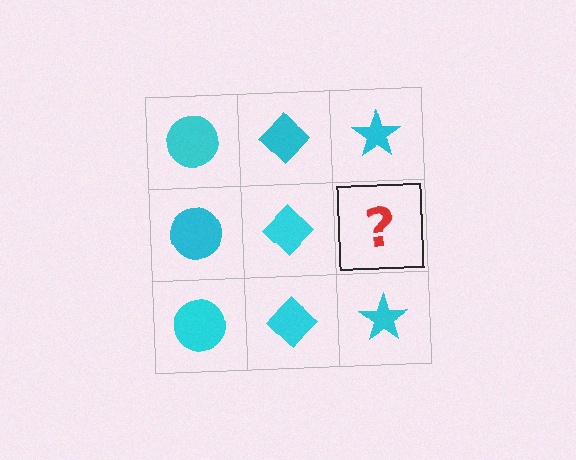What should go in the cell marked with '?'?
The missing cell should contain a cyan star.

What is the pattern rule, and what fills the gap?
The rule is that each column has a consistent shape. The gap should be filled with a cyan star.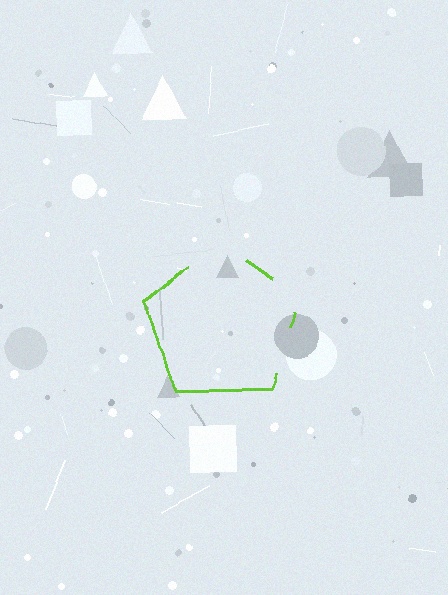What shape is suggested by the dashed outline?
The dashed outline suggests a pentagon.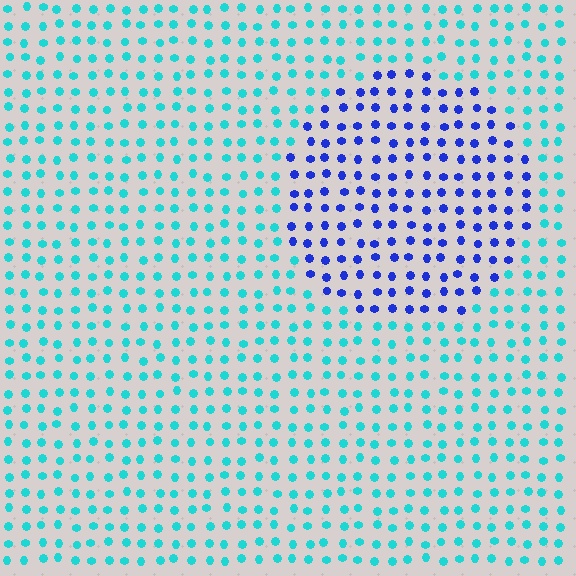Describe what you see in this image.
The image is filled with small cyan elements in a uniform arrangement. A circle-shaped region is visible where the elements are tinted to a slightly different hue, forming a subtle color boundary.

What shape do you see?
I see a circle.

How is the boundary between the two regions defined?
The boundary is defined purely by a slight shift in hue (about 55 degrees). Spacing, size, and orientation are identical on both sides.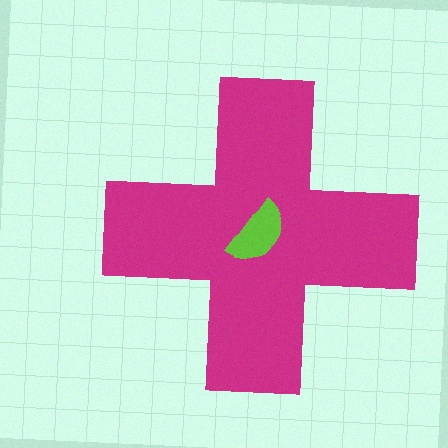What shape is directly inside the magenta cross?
The lime semicircle.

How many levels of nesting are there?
2.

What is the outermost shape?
The magenta cross.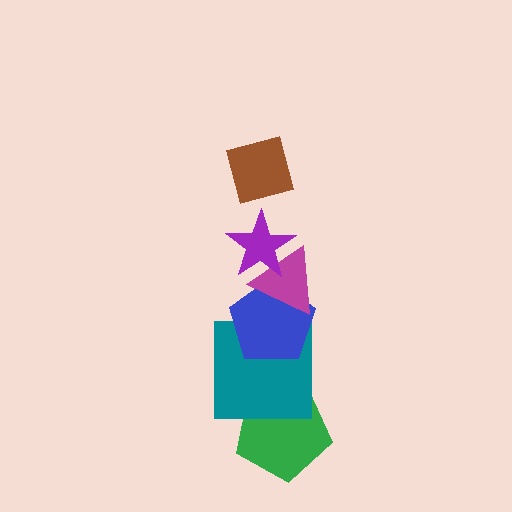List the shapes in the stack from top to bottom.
From top to bottom: the brown square, the purple star, the magenta triangle, the blue pentagon, the teal square, the green pentagon.